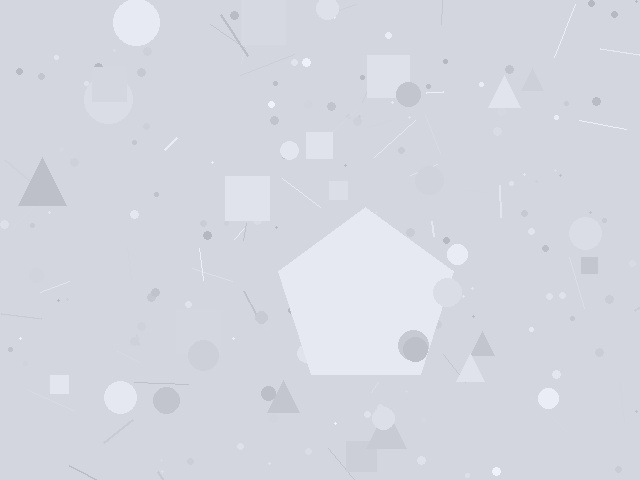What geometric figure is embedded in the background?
A pentagon is embedded in the background.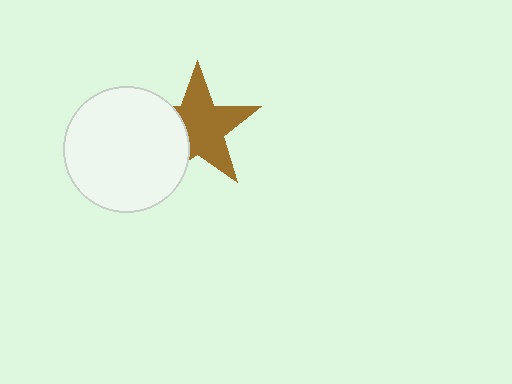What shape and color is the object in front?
The object in front is a white circle.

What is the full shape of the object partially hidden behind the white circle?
The partially hidden object is a brown star.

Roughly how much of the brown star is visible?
Most of it is visible (roughly 68%).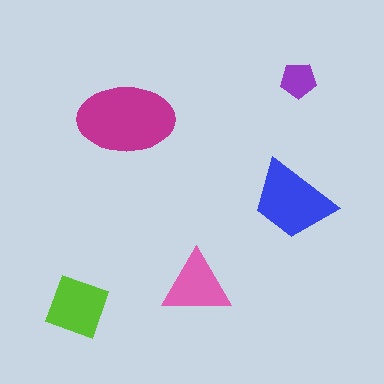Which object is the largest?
The magenta ellipse.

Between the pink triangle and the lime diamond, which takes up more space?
The lime diamond.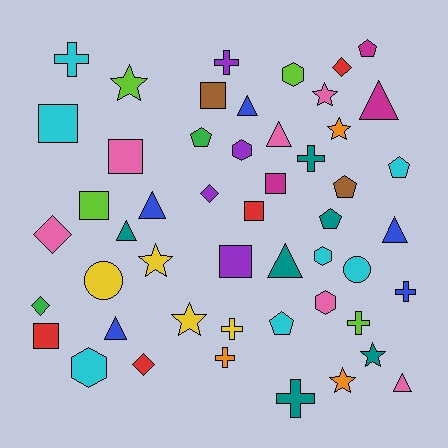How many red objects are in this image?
There are 4 red objects.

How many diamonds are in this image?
There are 5 diamonds.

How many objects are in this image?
There are 50 objects.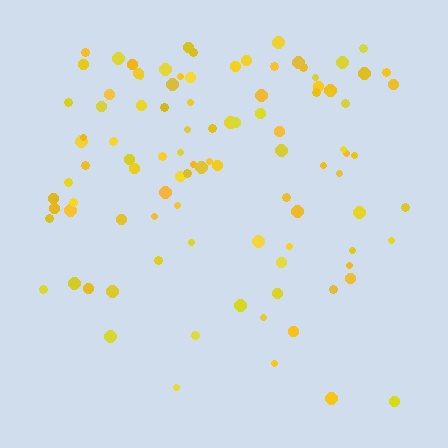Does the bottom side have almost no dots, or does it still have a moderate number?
Still a moderate number, just noticeably fewer than the top.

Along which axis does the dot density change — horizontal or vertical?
Vertical.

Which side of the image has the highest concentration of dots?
The top.